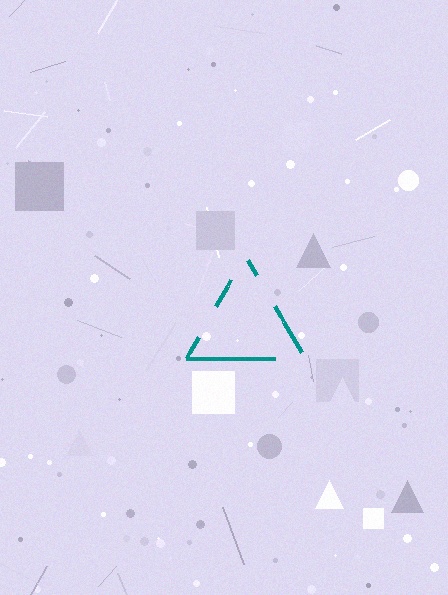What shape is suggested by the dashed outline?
The dashed outline suggests a triangle.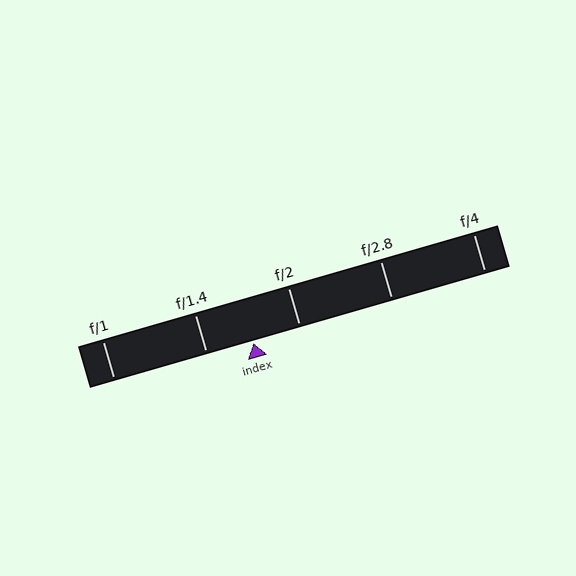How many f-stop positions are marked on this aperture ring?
There are 5 f-stop positions marked.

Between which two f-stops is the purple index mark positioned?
The index mark is between f/1.4 and f/2.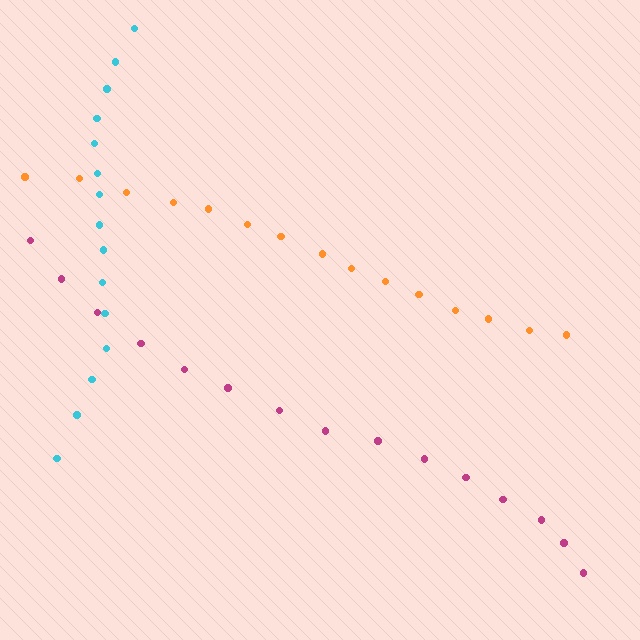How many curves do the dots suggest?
There are 3 distinct paths.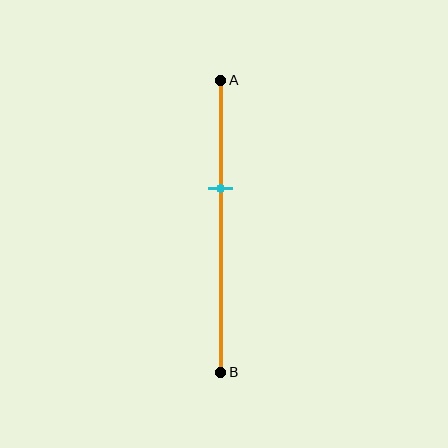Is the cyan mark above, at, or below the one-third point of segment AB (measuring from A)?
The cyan mark is below the one-third point of segment AB.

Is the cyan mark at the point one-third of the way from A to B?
No, the mark is at about 35% from A, not at the 33% one-third point.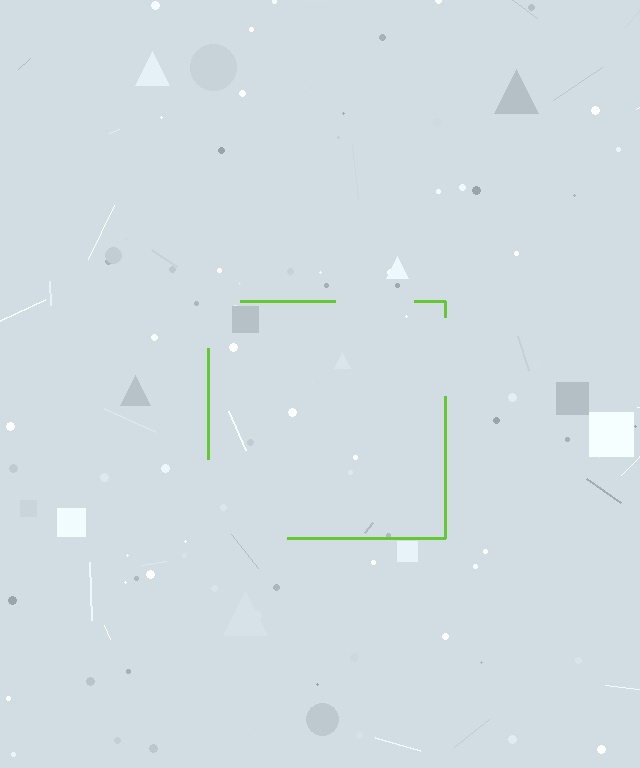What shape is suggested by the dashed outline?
The dashed outline suggests a square.